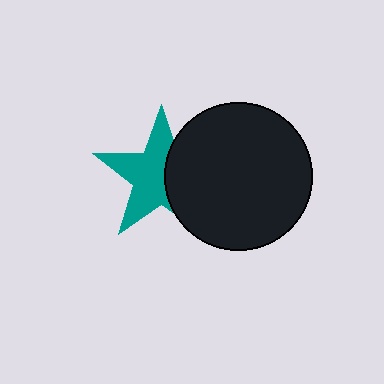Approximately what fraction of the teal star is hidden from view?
Roughly 40% of the teal star is hidden behind the black circle.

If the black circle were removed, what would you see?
You would see the complete teal star.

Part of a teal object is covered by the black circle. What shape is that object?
It is a star.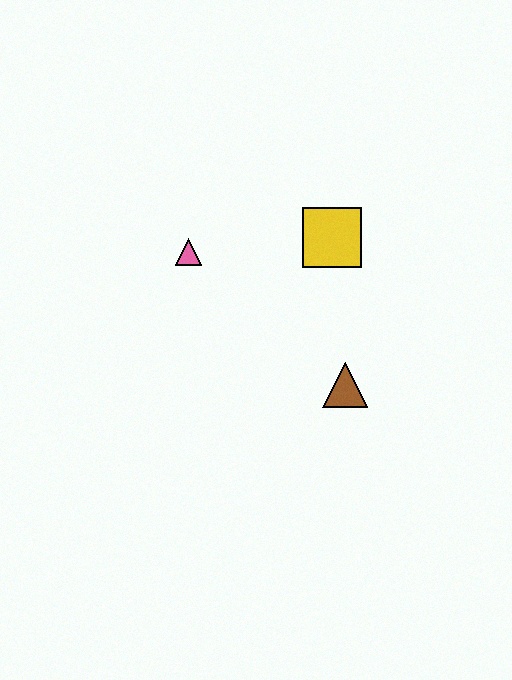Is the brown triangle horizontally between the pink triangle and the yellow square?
No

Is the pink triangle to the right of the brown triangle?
No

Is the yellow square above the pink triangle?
Yes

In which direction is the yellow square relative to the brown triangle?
The yellow square is above the brown triangle.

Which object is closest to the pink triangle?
The yellow square is closest to the pink triangle.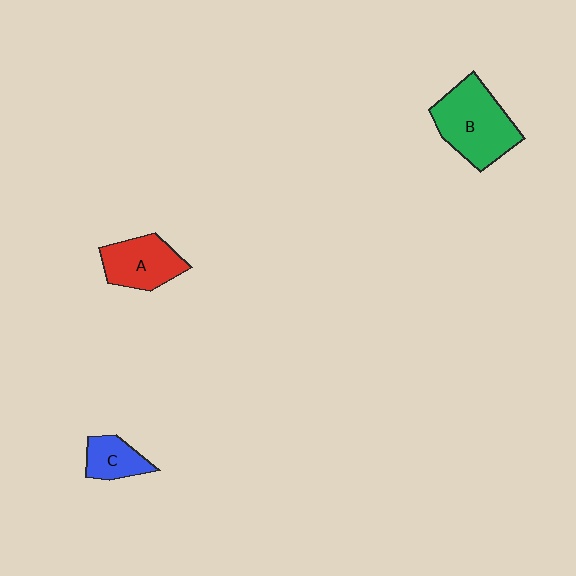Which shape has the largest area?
Shape B (green).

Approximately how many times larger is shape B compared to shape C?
Approximately 2.2 times.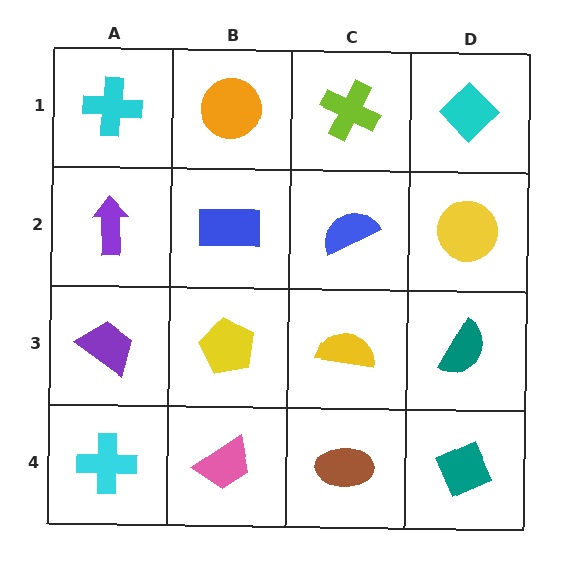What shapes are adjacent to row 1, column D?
A yellow circle (row 2, column D), a lime cross (row 1, column C).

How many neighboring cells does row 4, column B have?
3.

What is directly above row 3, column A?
A purple arrow.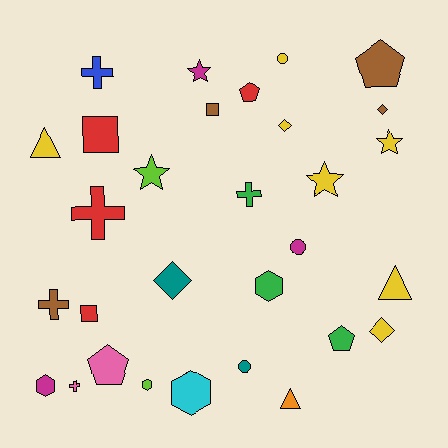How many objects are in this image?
There are 30 objects.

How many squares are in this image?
There are 3 squares.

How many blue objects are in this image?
There is 1 blue object.